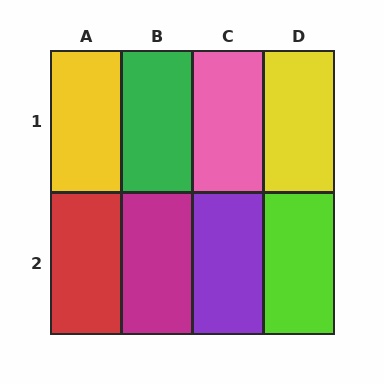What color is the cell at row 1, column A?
Yellow.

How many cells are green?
1 cell is green.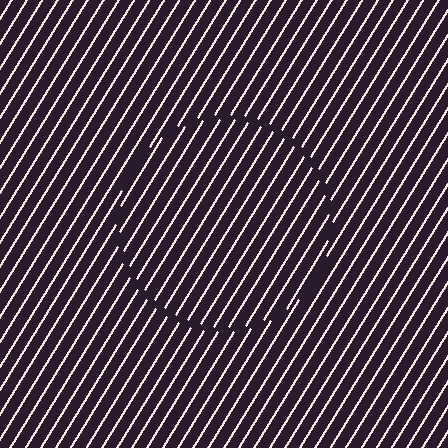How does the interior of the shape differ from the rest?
The interior of the shape contains the same grating, shifted by half a period — the contour is defined by the phase discontinuity where line-ends from the inner and outer gratings abut.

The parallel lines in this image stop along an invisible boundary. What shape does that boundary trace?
An illusory circle. The interior of the shape contains the same grating, shifted by half a period — the contour is defined by the phase discontinuity where line-ends from the inner and outer gratings abut.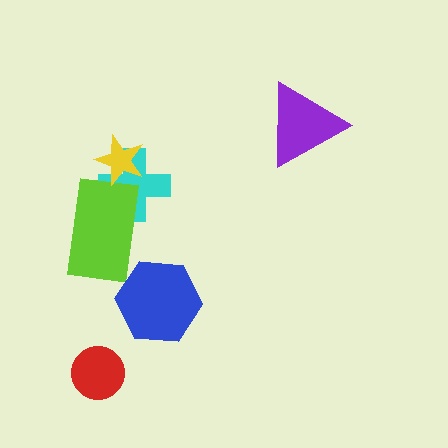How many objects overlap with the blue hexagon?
0 objects overlap with the blue hexagon.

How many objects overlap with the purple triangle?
0 objects overlap with the purple triangle.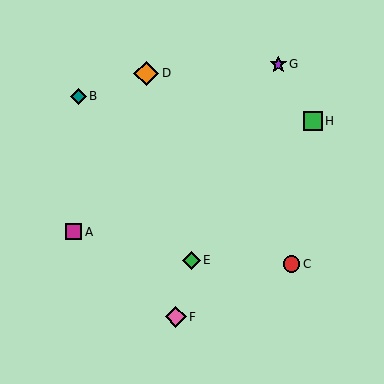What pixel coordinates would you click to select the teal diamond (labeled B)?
Click at (79, 96) to select the teal diamond B.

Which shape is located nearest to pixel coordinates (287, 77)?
The purple star (labeled G) at (278, 64) is nearest to that location.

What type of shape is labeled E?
Shape E is a green diamond.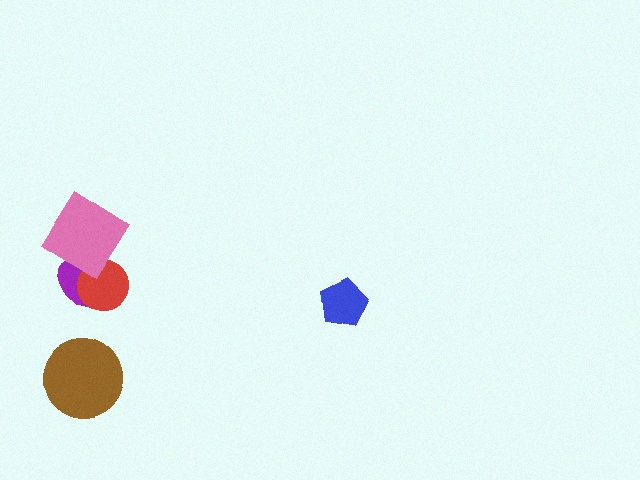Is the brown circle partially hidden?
No, no other shape covers it.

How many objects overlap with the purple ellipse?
2 objects overlap with the purple ellipse.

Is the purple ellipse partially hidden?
Yes, it is partially covered by another shape.